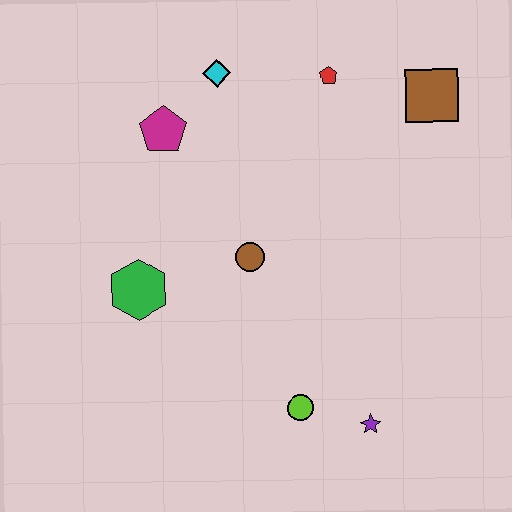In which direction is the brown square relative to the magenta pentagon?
The brown square is to the right of the magenta pentagon.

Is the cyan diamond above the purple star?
Yes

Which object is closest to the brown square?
The red pentagon is closest to the brown square.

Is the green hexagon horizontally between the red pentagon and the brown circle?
No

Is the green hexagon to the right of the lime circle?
No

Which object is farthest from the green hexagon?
The brown square is farthest from the green hexagon.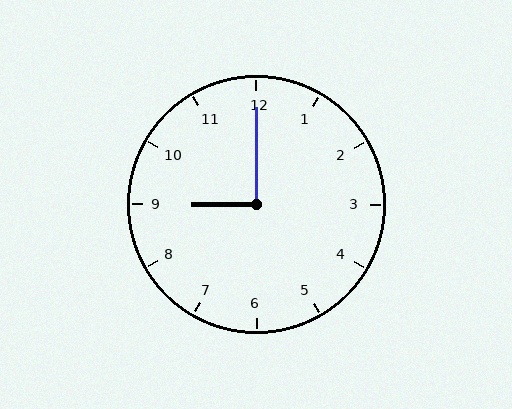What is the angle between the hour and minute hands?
Approximately 90 degrees.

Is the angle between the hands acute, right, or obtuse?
It is right.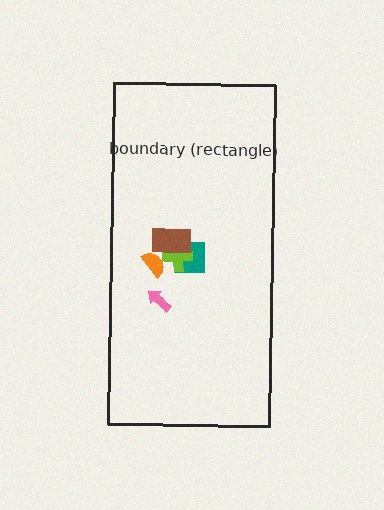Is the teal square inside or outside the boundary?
Inside.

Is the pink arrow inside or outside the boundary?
Inside.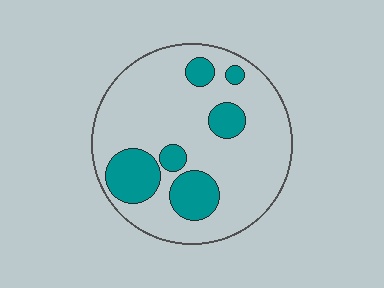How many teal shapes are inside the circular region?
6.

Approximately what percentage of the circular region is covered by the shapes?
Approximately 20%.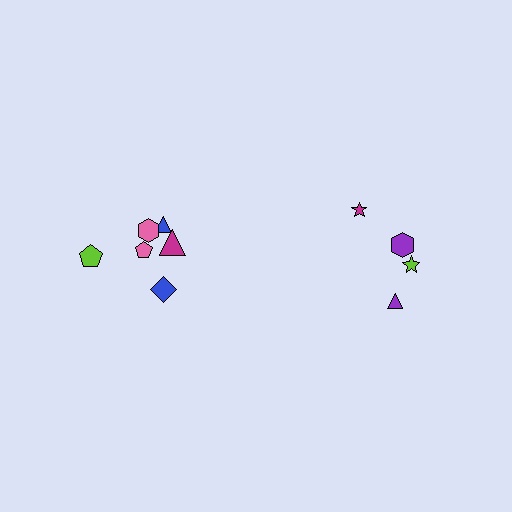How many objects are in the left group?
There are 6 objects.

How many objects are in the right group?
There are 4 objects.